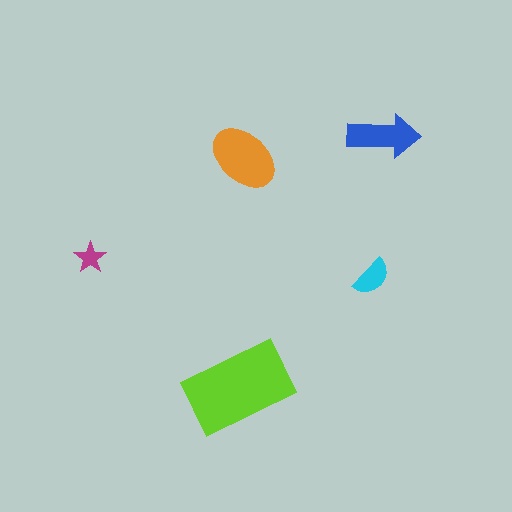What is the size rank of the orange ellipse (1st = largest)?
2nd.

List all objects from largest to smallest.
The lime rectangle, the orange ellipse, the blue arrow, the cyan semicircle, the magenta star.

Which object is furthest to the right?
The blue arrow is rightmost.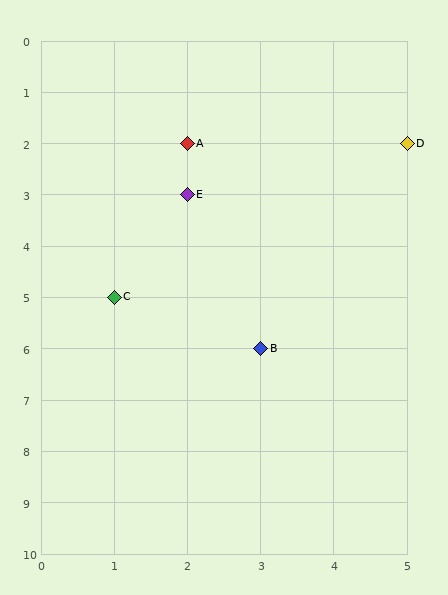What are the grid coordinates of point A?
Point A is at grid coordinates (2, 2).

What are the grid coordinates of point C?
Point C is at grid coordinates (1, 5).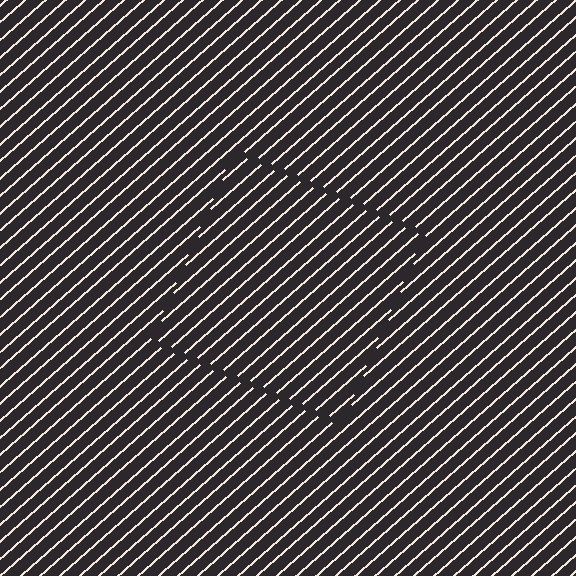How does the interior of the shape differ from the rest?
The interior of the shape contains the same grating, shifted by half a period — the contour is defined by the phase discontinuity where line-ends from the inner and outer gratings abut.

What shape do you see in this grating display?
An illusory square. The interior of the shape contains the same grating, shifted by half a period — the contour is defined by the phase discontinuity where line-ends from the inner and outer gratings abut.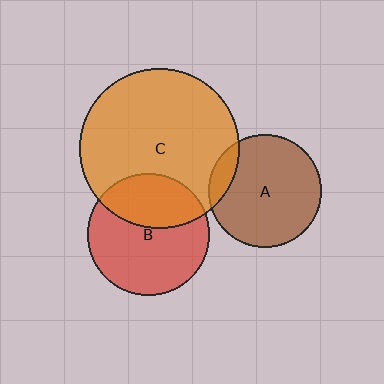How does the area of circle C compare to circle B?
Approximately 1.7 times.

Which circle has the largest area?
Circle C (orange).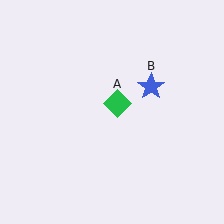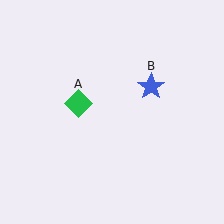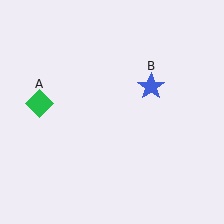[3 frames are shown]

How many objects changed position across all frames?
1 object changed position: green diamond (object A).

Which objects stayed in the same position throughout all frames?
Blue star (object B) remained stationary.